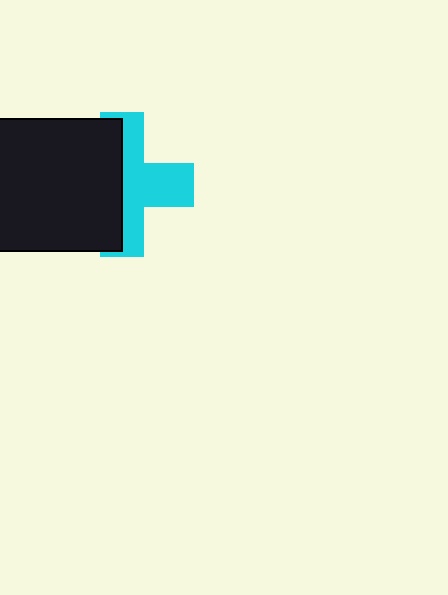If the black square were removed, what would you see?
You would see the complete cyan cross.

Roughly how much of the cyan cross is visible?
About half of it is visible (roughly 50%).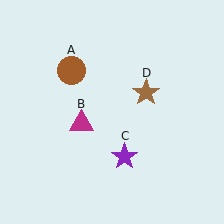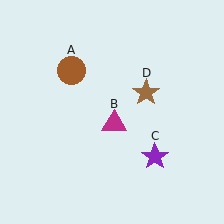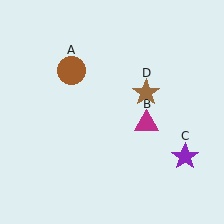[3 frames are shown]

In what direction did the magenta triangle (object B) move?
The magenta triangle (object B) moved right.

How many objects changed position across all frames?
2 objects changed position: magenta triangle (object B), purple star (object C).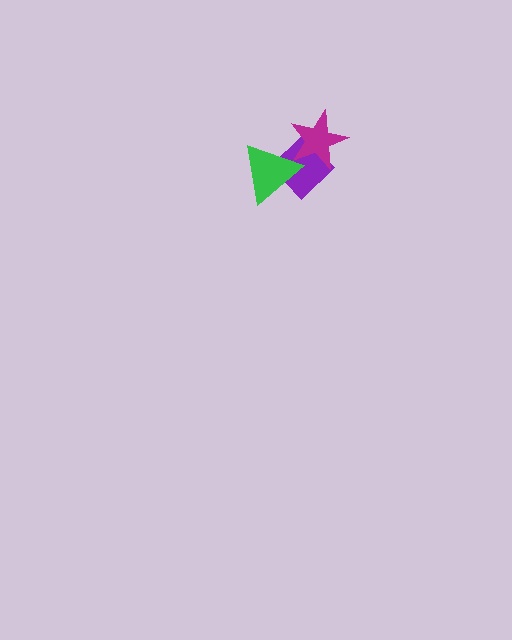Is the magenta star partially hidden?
No, no other shape covers it.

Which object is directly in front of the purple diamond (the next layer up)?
The green triangle is directly in front of the purple diamond.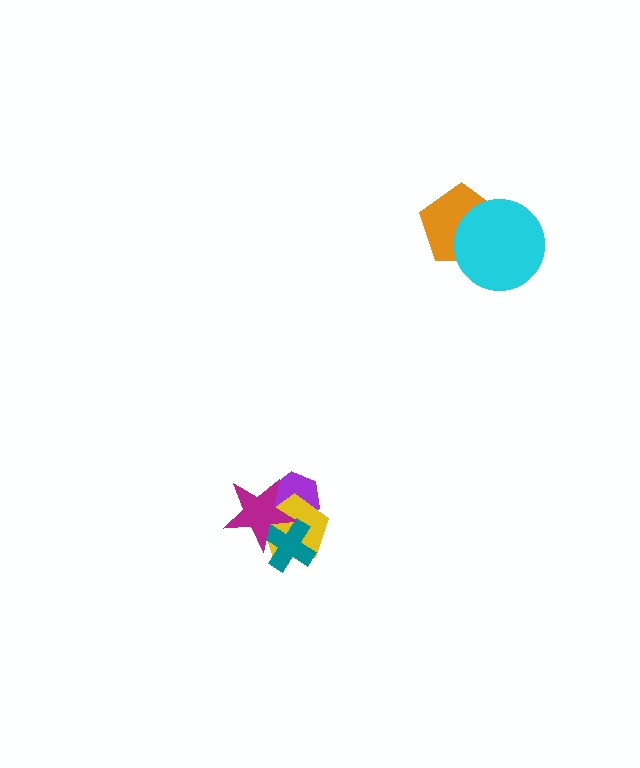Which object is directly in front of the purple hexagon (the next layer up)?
The yellow pentagon is directly in front of the purple hexagon.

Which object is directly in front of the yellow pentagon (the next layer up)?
The teal cross is directly in front of the yellow pentagon.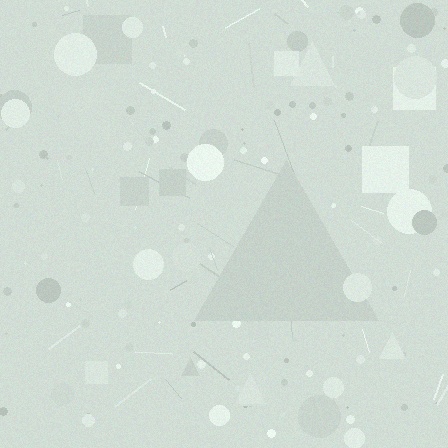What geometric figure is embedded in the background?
A triangle is embedded in the background.